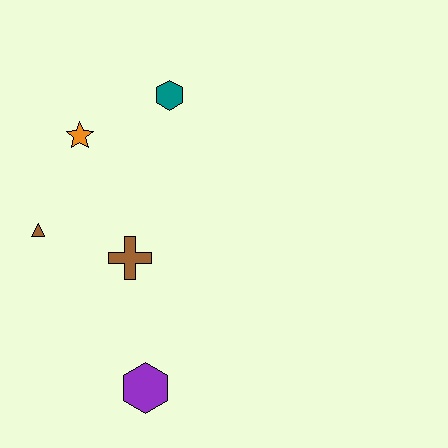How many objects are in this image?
There are 5 objects.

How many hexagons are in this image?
There are 2 hexagons.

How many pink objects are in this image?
There are no pink objects.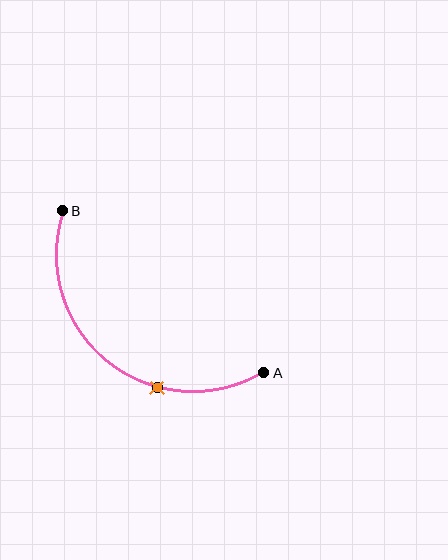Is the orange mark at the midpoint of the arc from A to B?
No. The orange mark lies on the arc but is closer to endpoint A. The arc midpoint would be at the point on the curve equidistant along the arc from both A and B.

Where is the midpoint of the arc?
The arc midpoint is the point on the curve farthest from the straight line joining A and B. It sits below and to the left of that line.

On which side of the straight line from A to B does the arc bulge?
The arc bulges below and to the left of the straight line connecting A and B.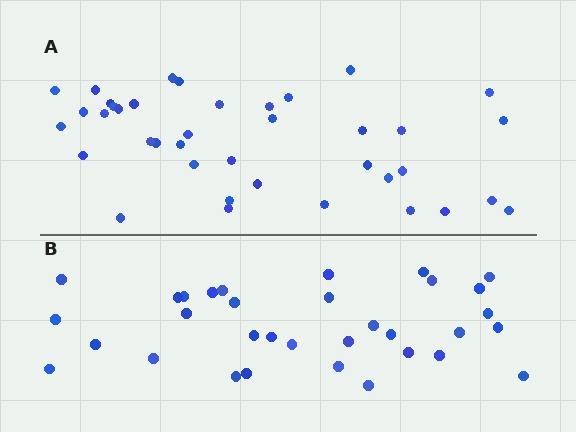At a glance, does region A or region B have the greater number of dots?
Region A (the top region) has more dots.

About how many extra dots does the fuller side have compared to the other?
Region A has about 6 more dots than region B.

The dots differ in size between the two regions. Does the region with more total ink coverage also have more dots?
No. Region B has more total ink coverage because its dots are larger, but region A actually contains more individual dots. Total area can be misleading — the number of items is what matters here.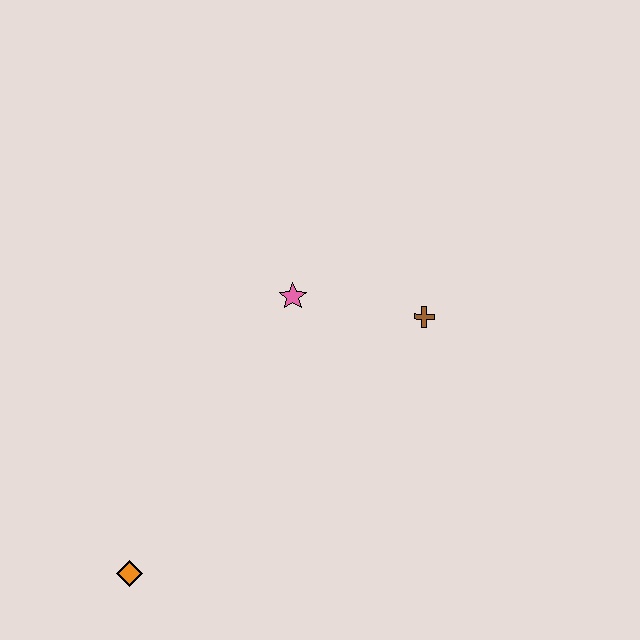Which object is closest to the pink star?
The brown cross is closest to the pink star.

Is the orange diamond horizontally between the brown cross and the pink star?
No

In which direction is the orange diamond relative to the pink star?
The orange diamond is below the pink star.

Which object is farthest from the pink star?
The orange diamond is farthest from the pink star.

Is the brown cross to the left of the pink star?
No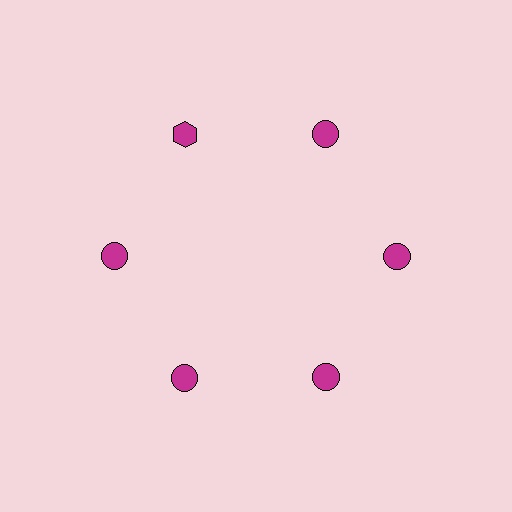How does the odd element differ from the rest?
It has a different shape: hexagon instead of circle.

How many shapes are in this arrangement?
There are 6 shapes arranged in a ring pattern.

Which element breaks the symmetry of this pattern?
The magenta hexagon at roughly the 11 o'clock position breaks the symmetry. All other shapes are magenta circles.